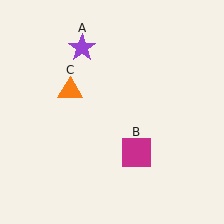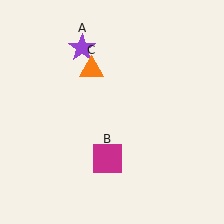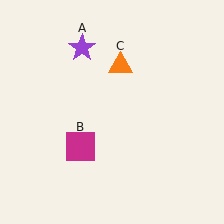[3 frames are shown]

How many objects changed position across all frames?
2 objects changed position: magenta square (object B), orange triangle (object C).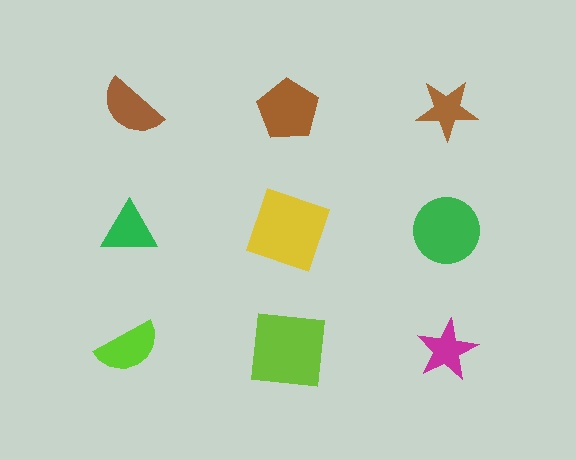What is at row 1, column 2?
A brown pentagon.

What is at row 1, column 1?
A brown semicircle.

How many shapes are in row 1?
3 shapes.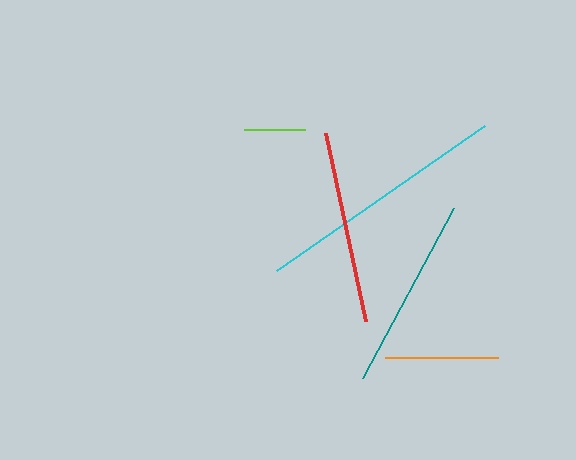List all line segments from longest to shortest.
From longest to shortest: cyan, teal, red, orange, lime.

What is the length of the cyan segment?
The cyan segment is approximately 254 pixels long.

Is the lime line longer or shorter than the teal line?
The teal line is longer than the lime line.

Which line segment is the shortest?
The lime line is the shortest at approximately 60 pixels.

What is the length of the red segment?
The red segment is approximately 192 pixels long.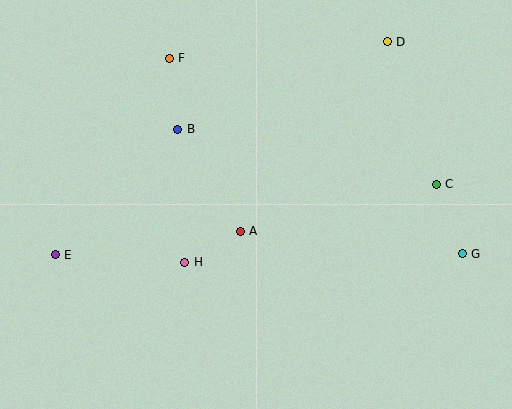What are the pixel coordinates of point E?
Point E is at (55, 255).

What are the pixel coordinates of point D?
Point D is at (387, 42).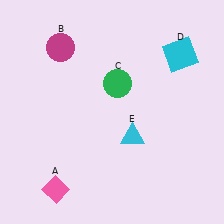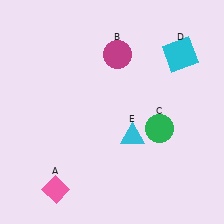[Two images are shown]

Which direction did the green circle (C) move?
The green circle (C) moved down.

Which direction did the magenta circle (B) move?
The magenta circle (B) moved right.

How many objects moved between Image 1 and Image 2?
2 objects moved between the two images.